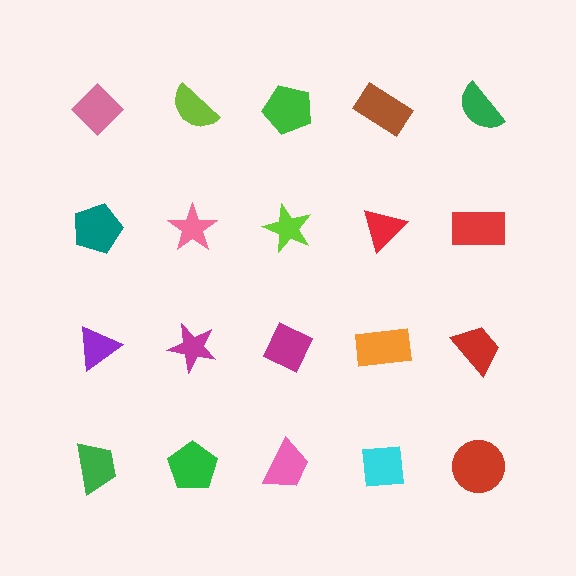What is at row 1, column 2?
A lime semicircle.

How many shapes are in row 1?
5 shapes.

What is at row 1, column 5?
A green semicircle.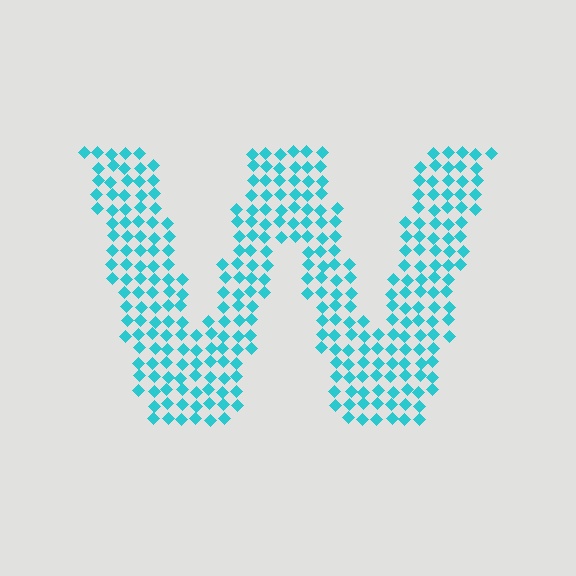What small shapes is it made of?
It is made of small diamonds.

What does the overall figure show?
The overall figure shows the letter W.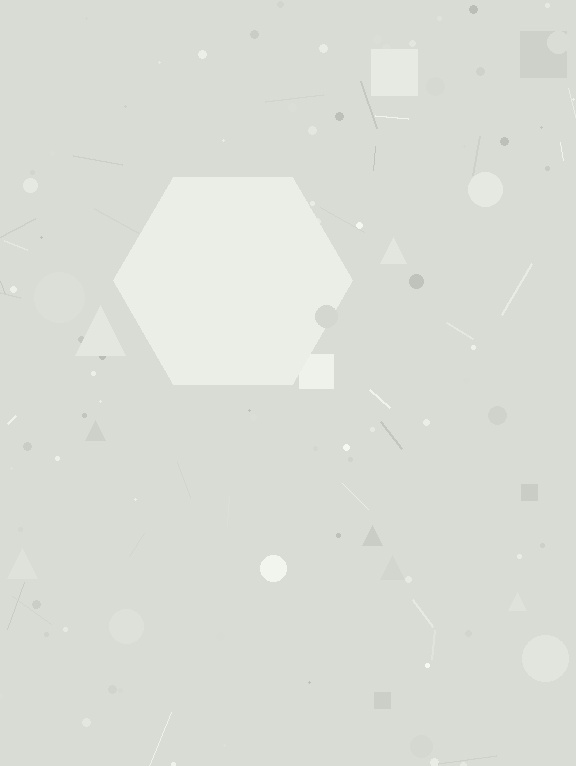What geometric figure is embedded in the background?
A hexagon is embedded in the background.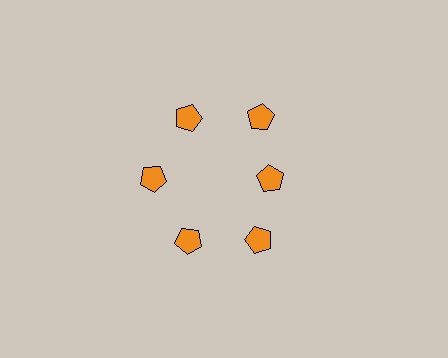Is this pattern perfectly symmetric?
No. The 6 orange pentagons are arranged in a ring, but one element near the 3 o'clock position is pulled inward toward the center, breaking the 6-fold rotational symmetry.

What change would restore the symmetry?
The symmetry would be restored by moving it outward, back onto the ring so that all 6 pentagons sit at equal angles and equal distance from the center.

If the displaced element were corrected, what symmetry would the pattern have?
It would have 6-fold rotational symmetry — the pattern would map onto itself every 60 degrees.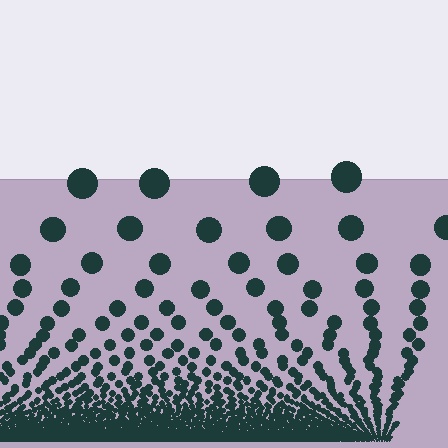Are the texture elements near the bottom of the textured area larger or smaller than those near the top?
Smaller. The gradient is inverted — elements near the bottom are smaller and denser.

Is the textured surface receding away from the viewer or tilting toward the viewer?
The surface appears to tilt toward the viewer. Texture elements get larger and sparser toward the top.